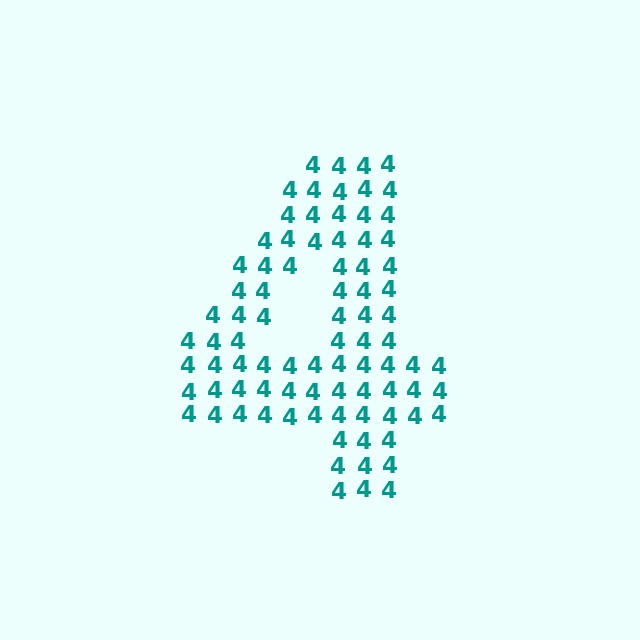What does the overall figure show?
The overall figure shows the digit 4.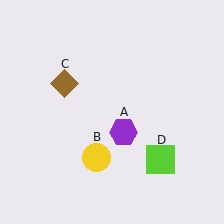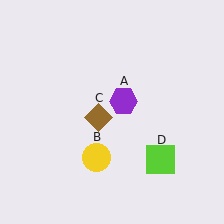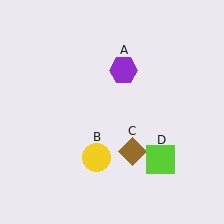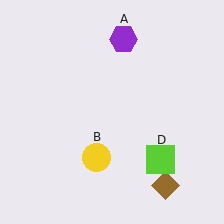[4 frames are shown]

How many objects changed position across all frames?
2 objects changed position: purple hexagon (object A), brown diamond (object C).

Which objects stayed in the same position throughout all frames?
Yellow circle (object B) and lime square (object D) remained stationary.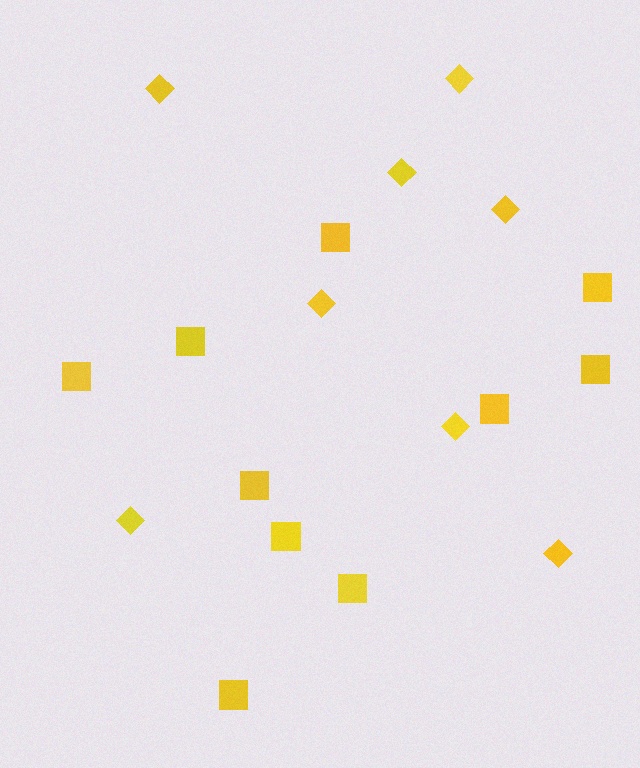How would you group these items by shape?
There are 2 groups: one group of squares (10) and one group of diamonds (8).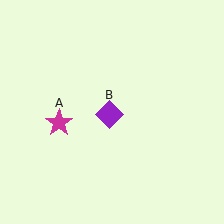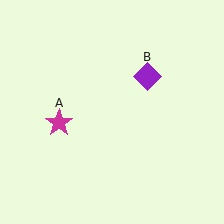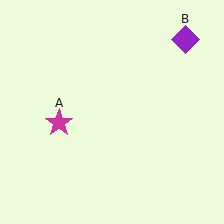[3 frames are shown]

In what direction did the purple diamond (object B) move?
The purple diamond (object B) moved up and to the right.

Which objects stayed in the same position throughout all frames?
Magenta star (object A) remained stationary.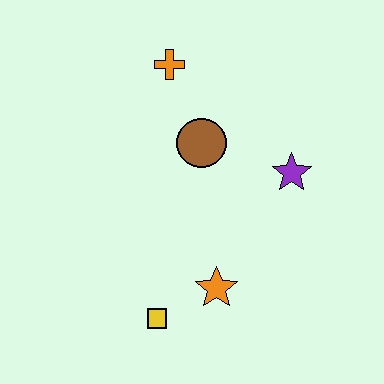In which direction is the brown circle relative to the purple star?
The brown circle is to the left of the purple star.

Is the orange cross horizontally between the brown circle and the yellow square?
Yes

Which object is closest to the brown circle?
The orange cross is closest to the brown circle.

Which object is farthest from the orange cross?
The yellow square is farthest from the orange cross.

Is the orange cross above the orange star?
Yes